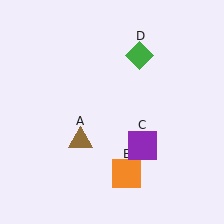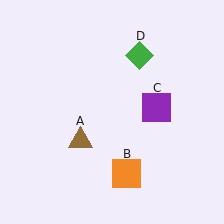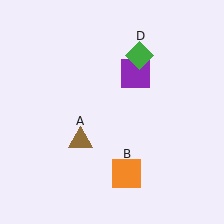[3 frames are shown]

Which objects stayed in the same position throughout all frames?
Brown triangle (object A) and orange square (object B) and green diamond (object D) remained stationary.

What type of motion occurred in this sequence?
The purple square (object C) rotated counterclockwise around the center of the scene.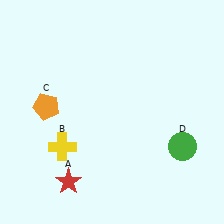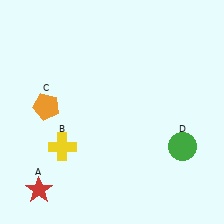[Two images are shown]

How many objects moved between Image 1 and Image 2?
1 object moved between the two images.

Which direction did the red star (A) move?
The red star (A) moved left.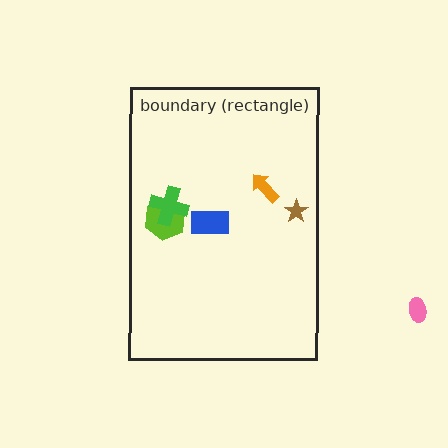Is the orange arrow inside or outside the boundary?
Inside.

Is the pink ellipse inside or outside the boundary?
Outside.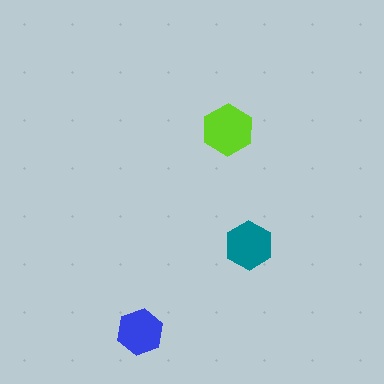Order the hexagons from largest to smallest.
the lime one, the teal one, the blue one.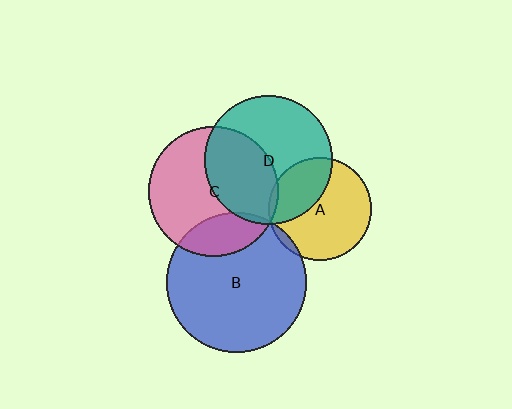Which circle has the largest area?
Circle B (blue).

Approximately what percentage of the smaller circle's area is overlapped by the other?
Approximately 35%.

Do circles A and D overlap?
Yes.